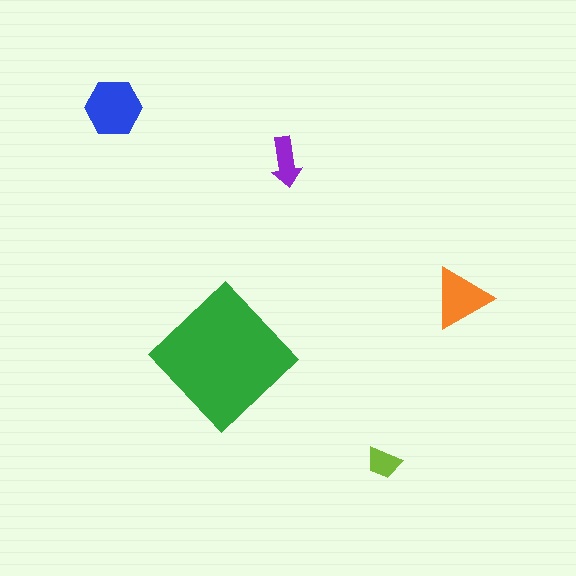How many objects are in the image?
There are 5 objects in the image.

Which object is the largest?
The green diamond.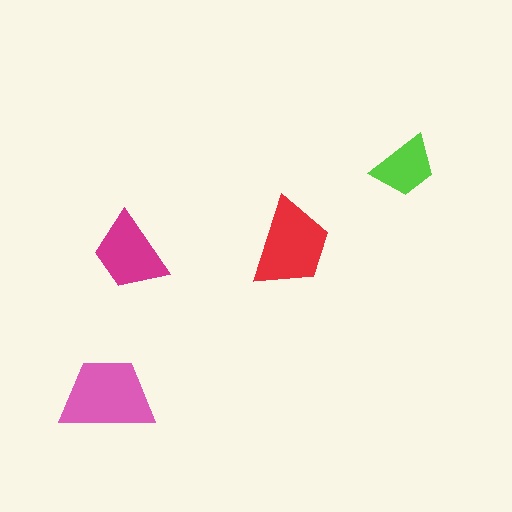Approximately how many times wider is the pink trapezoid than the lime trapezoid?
About 1.5 times wider.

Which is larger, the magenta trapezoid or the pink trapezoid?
The pink one.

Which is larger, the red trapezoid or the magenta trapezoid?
The red one.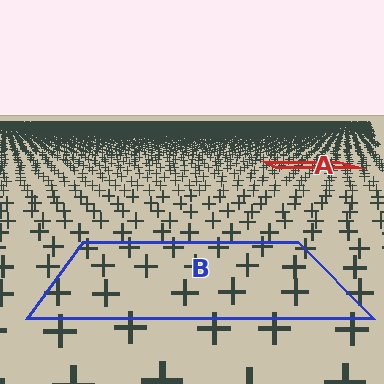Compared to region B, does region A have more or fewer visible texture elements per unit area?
Region A has more texture elements per unit area — they are packed more densely because it is farther away.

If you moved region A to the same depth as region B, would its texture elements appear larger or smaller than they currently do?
They would appear larger. At a closer depth, the same texture elements are projected at a bigger on-screen size.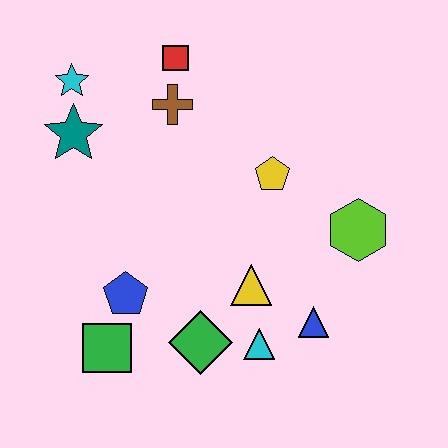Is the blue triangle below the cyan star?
Yes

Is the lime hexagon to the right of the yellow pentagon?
Yes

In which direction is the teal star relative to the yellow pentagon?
The teal star is to the left of the yellow pentagon.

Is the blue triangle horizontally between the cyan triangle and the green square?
No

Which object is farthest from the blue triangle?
The cyan star is farthest from the blue triangle.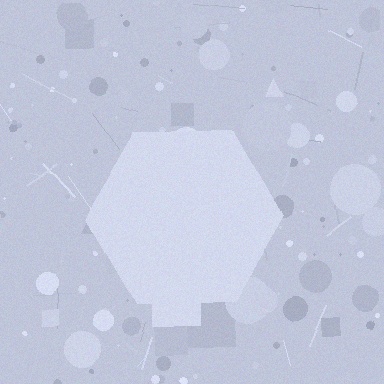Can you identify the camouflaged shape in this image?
The camouflaged shape is a hexagon.